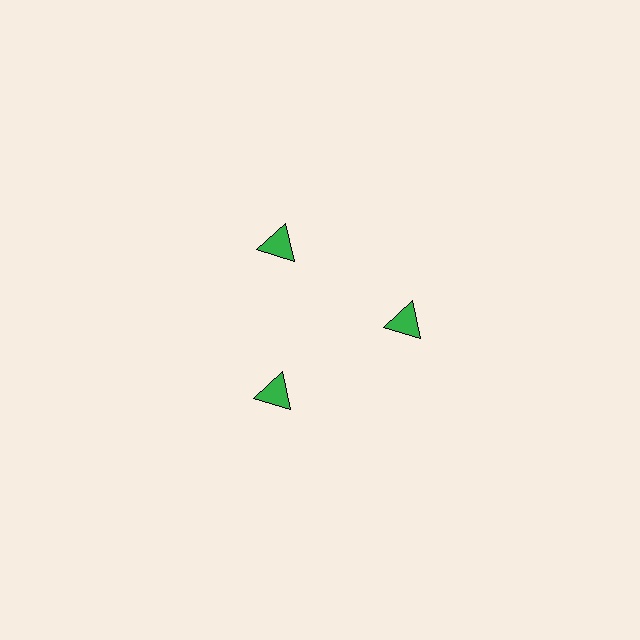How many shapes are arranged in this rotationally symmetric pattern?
There are 3 shapes, arranged in 3 groups of 1.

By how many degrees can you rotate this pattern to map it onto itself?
The pattern maps onto itself every 120 degrees of rotation.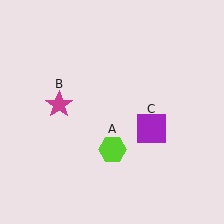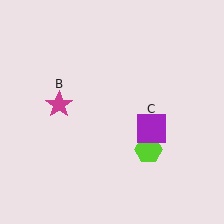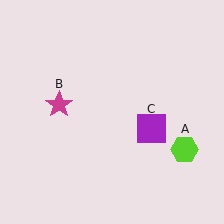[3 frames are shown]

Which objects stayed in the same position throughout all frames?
Magenta star (object B) and purple square (object C) remained stationary.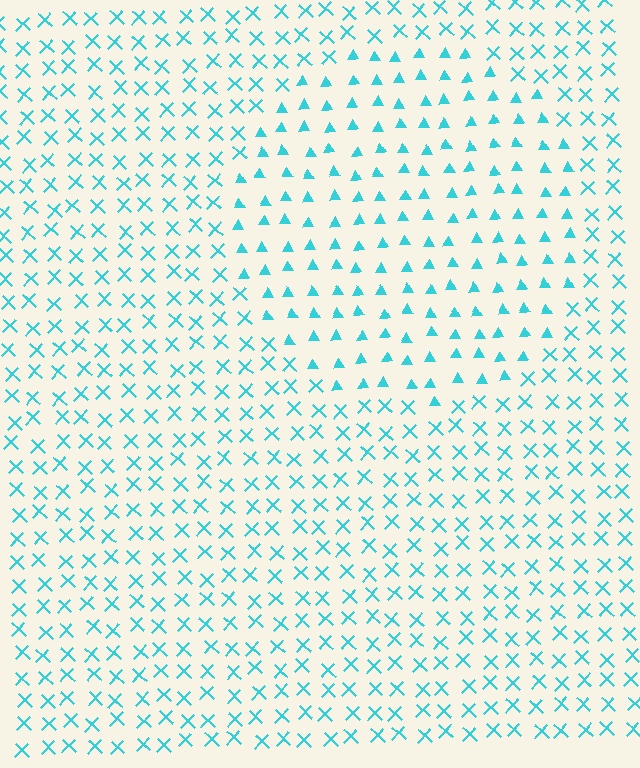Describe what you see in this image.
The image is filled with small cyan elements arranged in a uniform grid. A circle-shaped region contains triangles, while the surrounding area contains X marks. The boundary is defined purely by the change in element shape.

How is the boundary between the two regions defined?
The boundary is defined by a change in element shape: triangles inside vs. X marks outside. All elements share the same color and spacing.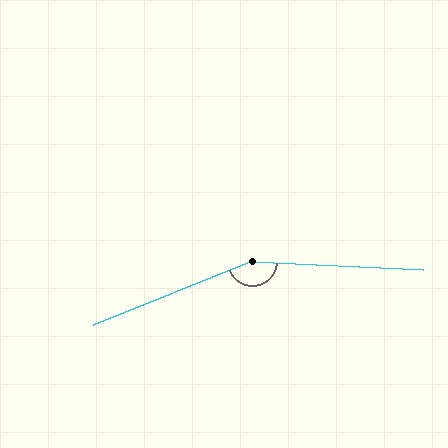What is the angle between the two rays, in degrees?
Approximately 155 degrees.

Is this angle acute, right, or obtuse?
It is obtuse.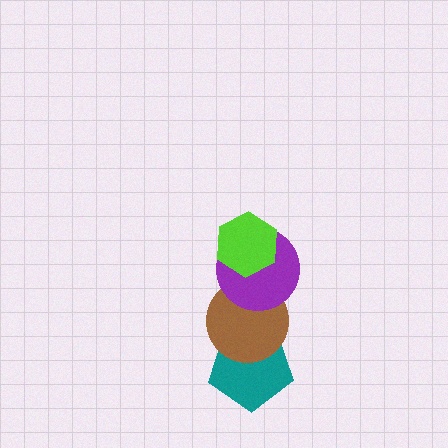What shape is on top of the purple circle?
The lime hexagon is on top of the purple circle.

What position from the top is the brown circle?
The brown circle is 3rd from the top.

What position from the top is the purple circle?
The purple circle is 2nd from the top.